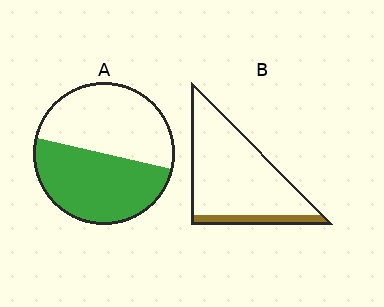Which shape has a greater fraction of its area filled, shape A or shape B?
Shape A.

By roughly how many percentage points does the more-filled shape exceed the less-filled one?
By roughly 35 percentage points (A over B).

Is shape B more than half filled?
No.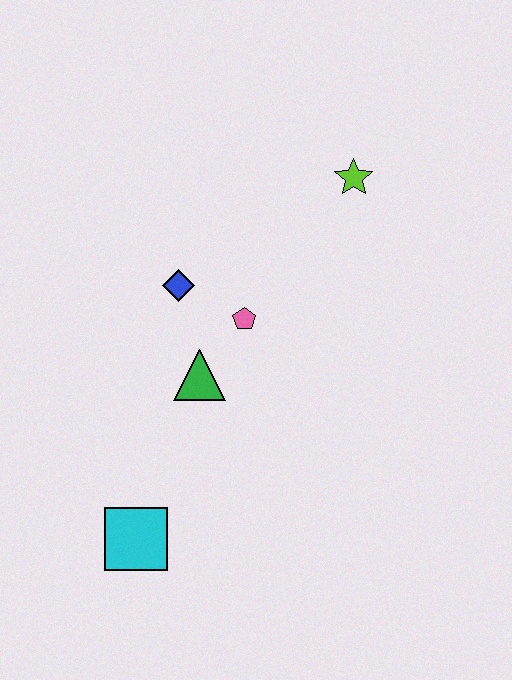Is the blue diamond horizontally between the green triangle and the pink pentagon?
No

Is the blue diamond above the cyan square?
Yes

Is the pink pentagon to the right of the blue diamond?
Yes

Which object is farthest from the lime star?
The cyan square is farthest from the lime star.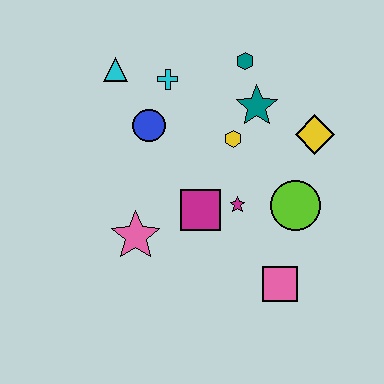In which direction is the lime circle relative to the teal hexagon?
The lime circle is below the teal hexagon.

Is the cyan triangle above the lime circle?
Yes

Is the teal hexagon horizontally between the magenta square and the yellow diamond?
Yes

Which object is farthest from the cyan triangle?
The pink square is farthest from the cyan triangle.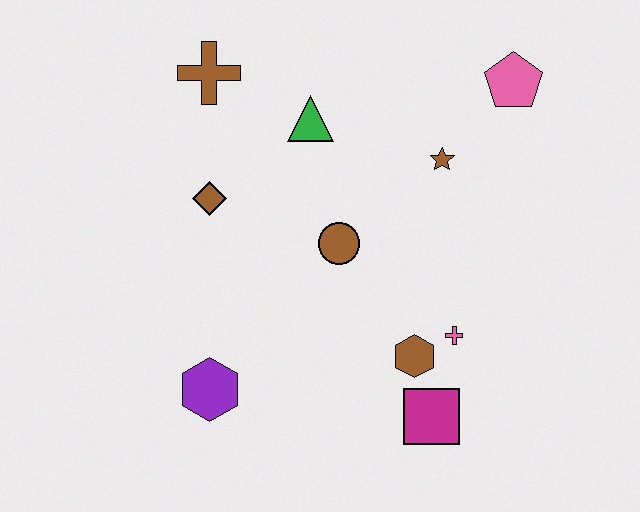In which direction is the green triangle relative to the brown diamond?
The green triangle is to the right of the brown diamond.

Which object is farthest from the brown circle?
The pink pentagon is farthest from the brown circle.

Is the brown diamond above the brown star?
No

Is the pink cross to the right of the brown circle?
Yes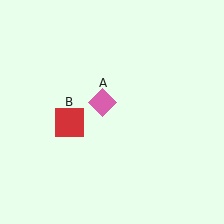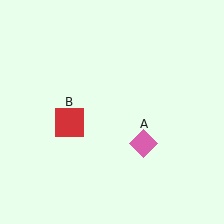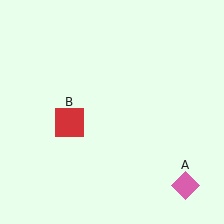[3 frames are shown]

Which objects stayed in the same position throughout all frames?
Red square (object B) remained stationary.